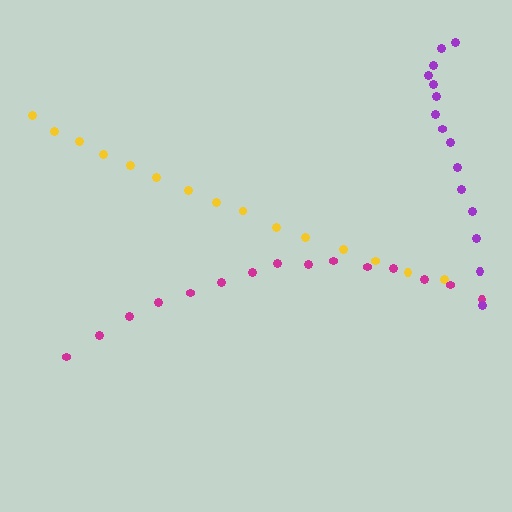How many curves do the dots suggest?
There are 3 distinct paths.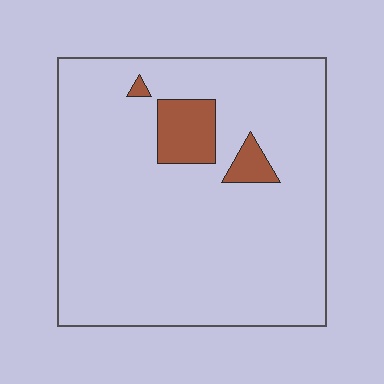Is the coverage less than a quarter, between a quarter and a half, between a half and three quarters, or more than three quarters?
Less than a quarter.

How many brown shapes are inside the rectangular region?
3.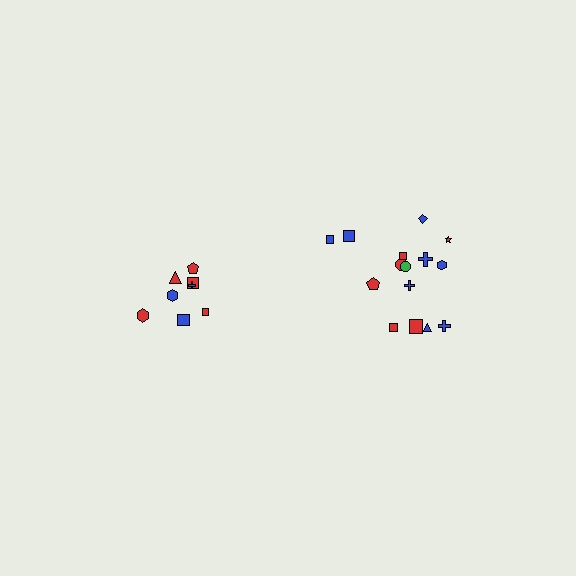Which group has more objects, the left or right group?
The right group.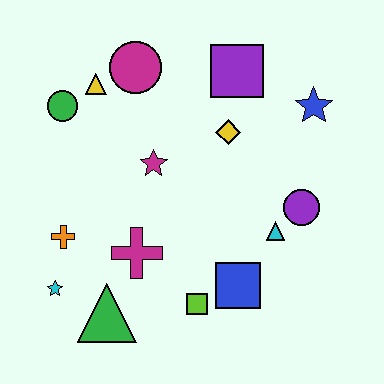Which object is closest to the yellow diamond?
The purple square is closest to the yellow diamond.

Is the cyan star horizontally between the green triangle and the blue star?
No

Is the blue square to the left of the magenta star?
No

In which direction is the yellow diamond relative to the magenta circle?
The yellow diamond is to the right of the magenta circle.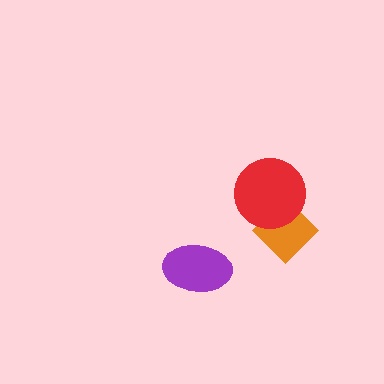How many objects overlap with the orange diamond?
1 object overlaps with the orange diamond.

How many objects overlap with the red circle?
1 object overlaps with the red circle.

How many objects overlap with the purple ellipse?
0 objects overlap with the purple ellipse.